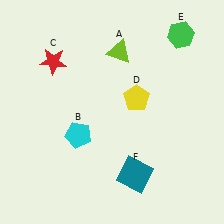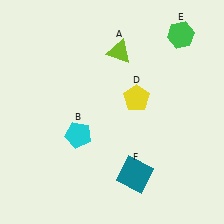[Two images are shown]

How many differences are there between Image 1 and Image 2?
There is 1 difference between the two images.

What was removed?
The red star (C) was removed in Image 2.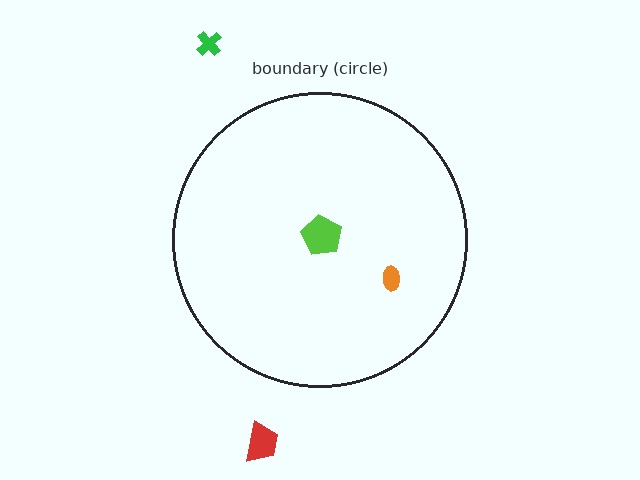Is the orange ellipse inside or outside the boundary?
Inside.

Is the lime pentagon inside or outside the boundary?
Inside.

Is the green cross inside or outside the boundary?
Outside.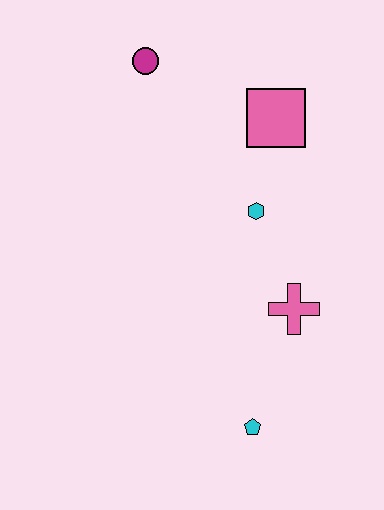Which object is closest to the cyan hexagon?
The pink square is closest to the cyan hexagon.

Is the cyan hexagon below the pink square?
Yes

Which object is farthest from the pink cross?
The magenta circle is farthest from the pink cross.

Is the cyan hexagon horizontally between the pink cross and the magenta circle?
Yes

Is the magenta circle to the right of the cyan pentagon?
No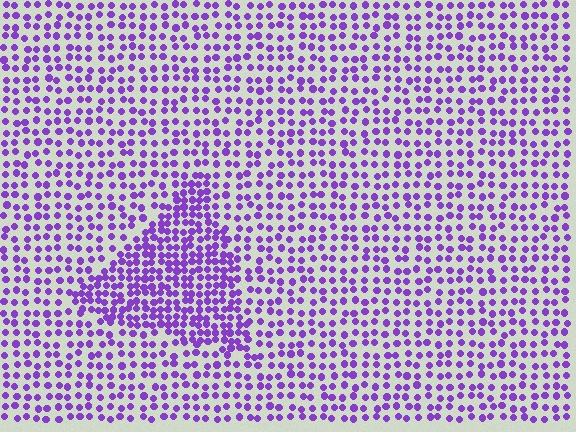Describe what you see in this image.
The image contains small purple elements arranged at two different densities. A triangle-shaped region is visible where the elements are more densely packed than the surrounding area.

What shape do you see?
I see a triangle.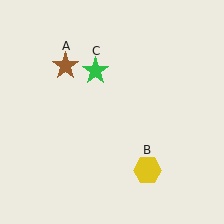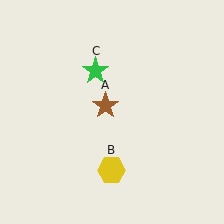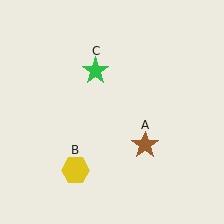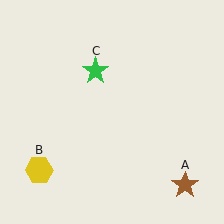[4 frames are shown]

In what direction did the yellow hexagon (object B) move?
The yellow hexagon (object B) moved left.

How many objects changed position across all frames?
2 objects changed position: brown star (object A), yellow hexagon (object B).